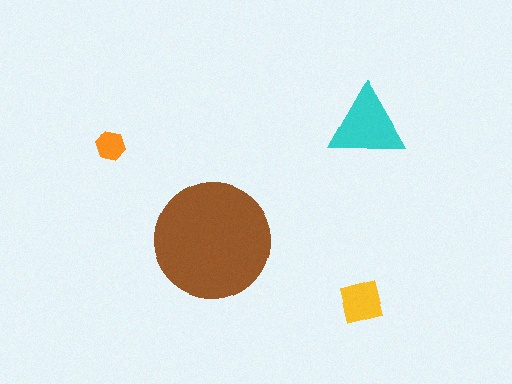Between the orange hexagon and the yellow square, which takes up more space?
The yellow square.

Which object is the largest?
The brown circle.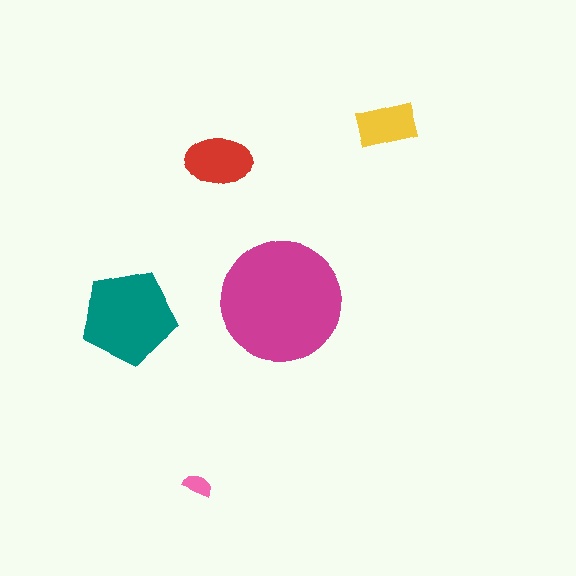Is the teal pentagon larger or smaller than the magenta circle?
Smaller.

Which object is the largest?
The magenta circle.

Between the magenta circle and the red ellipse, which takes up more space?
The magenta circle.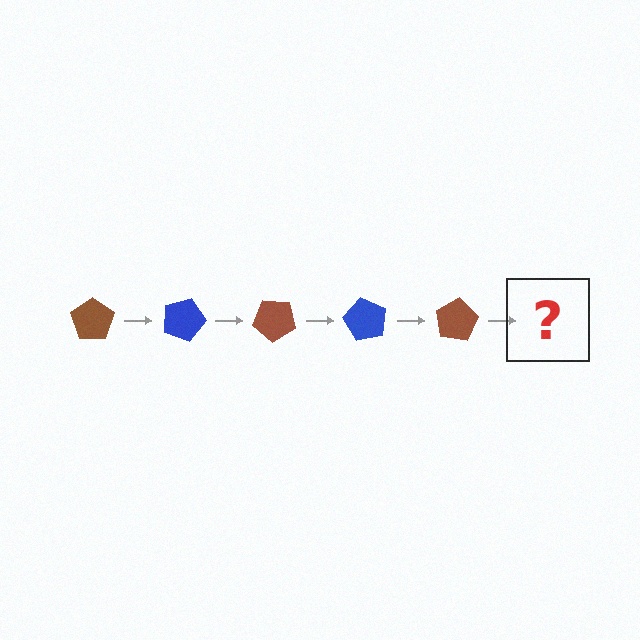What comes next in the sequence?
The next element should be a blue pentagon, rotated 100 degrees from the start.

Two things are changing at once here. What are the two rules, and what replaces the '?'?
The two rules are that it rotates 20 degrees each step and the color cycles through brown and blue. The '?' should be a blue pentagon, rotated 100 degrees from the start.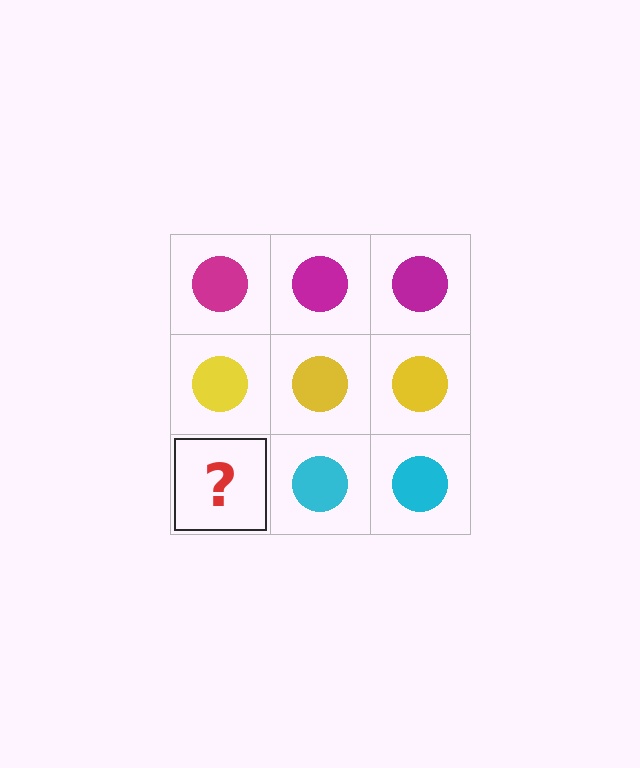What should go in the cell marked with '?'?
The missing cell should contain a cyan circle.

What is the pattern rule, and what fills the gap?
The rule is that each row has a consistent color. The gap should be filled with a cyan circle.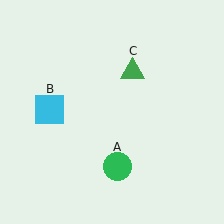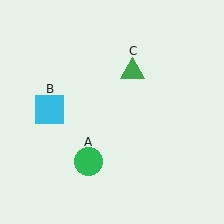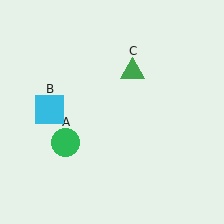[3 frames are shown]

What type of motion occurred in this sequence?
The green circle (object A) rotated clockwise around the center of the scene.